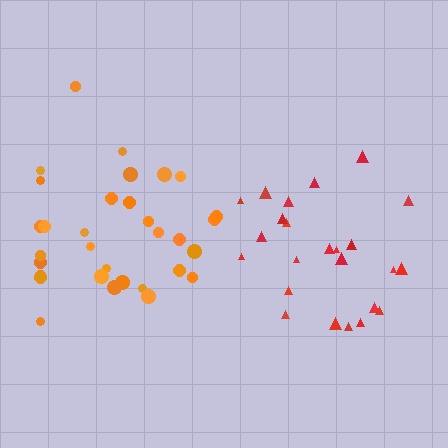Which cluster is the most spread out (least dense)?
Orange.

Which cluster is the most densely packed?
Red.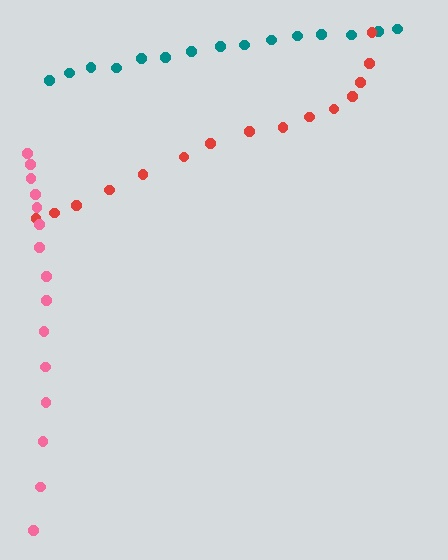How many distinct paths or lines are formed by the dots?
There are 3 distinct paths.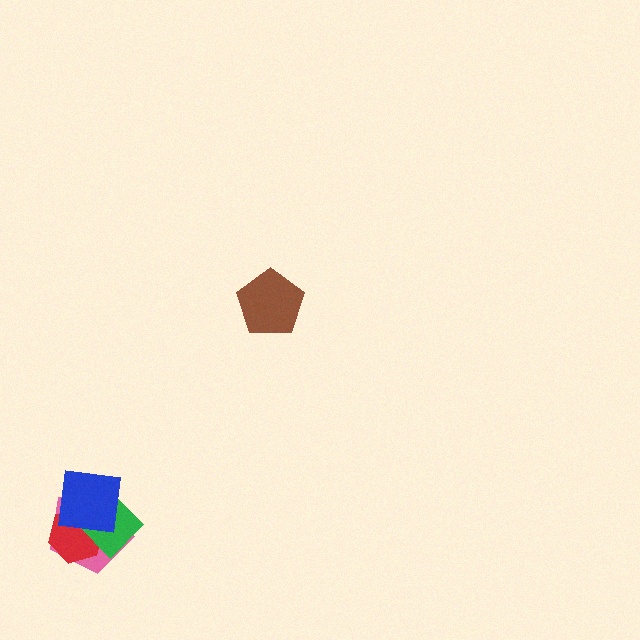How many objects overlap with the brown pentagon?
0 objects overlap with the brown pentagon.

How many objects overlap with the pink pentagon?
3 objects overlap with the pink pentagon.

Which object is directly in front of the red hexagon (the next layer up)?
The green diamond is directly in front of the red hexagon.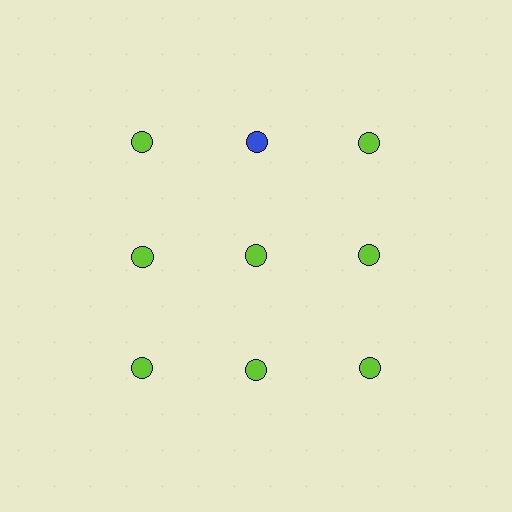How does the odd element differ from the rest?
It has a different color: blue instead of lime.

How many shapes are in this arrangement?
There are 9 shapes arranged in a grid pattern.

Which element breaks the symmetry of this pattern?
The blue circle in the top row, second from left column breaks the symmetry. All other shapes are lime circles.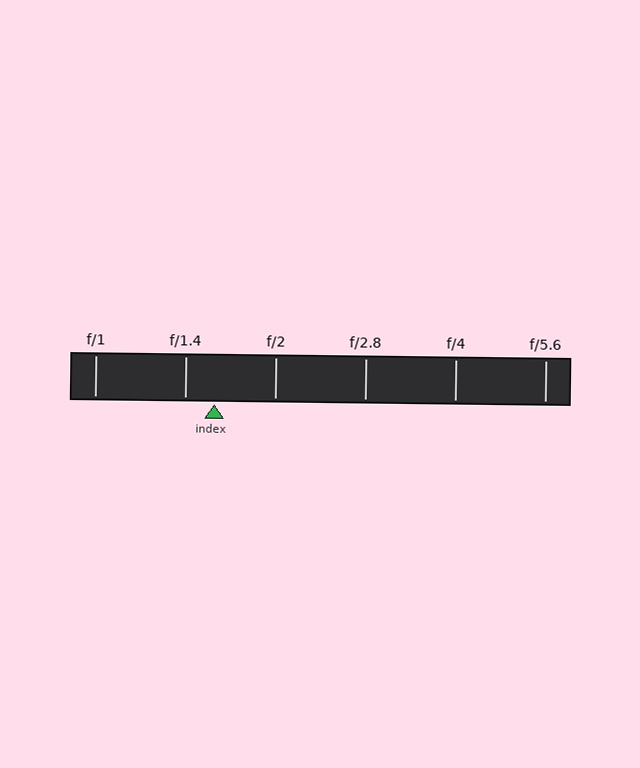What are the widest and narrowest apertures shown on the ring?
The widest aperture shown is f/1 and the narrowest is f/5.6.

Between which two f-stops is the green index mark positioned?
The index mark is between f/1.4 and f/2.